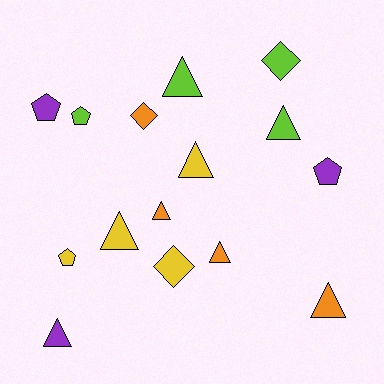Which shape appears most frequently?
Triangle, with 8 objects.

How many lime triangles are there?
There are 2 lime triangles.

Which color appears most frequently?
Yellow, with 4 objects.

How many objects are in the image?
There are 15 objects.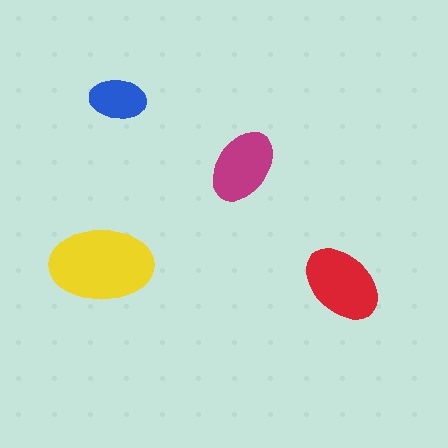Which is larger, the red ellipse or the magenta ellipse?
The red one.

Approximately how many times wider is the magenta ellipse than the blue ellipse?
About 1.5 times wider.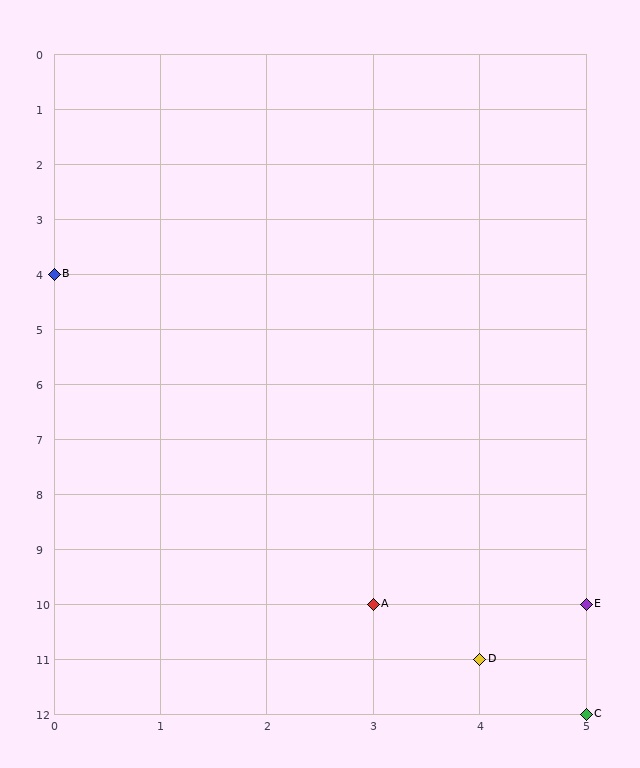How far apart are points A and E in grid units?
Points A and E are 2 columns apart.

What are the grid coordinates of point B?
Point B is at grid coordinates (0, 4).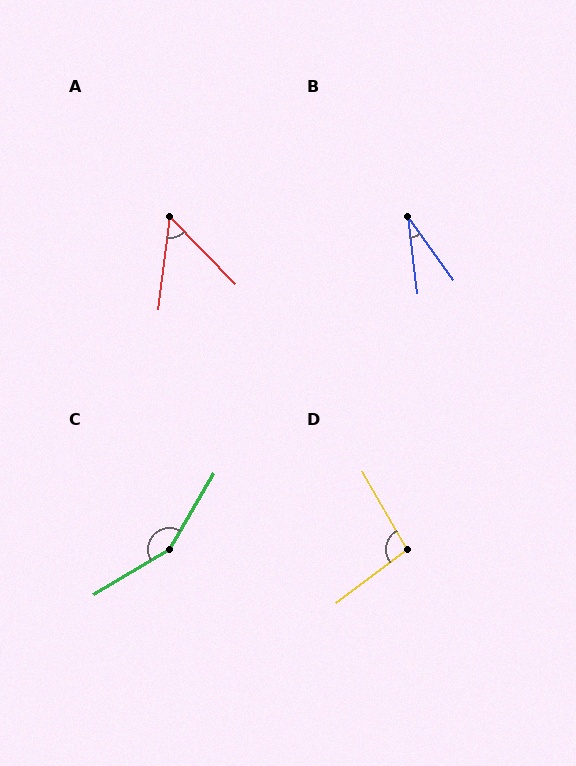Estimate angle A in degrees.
Approximately 51 degrees.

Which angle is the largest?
C, at approximately 151 degrees.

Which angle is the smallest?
B, at approximately 29 degrees.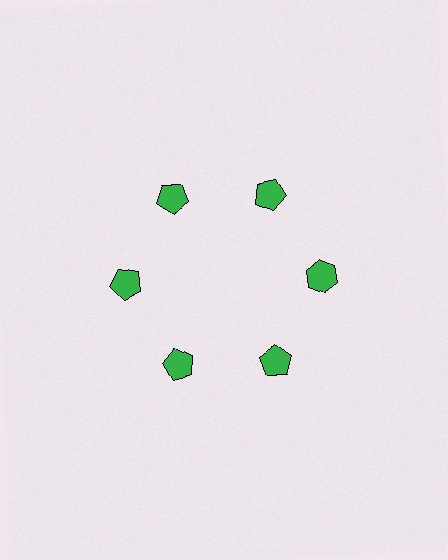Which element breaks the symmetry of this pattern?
The green hexagon at roughly the 3 o'clock position breaks the symmetry. All other shapes are green pentagons.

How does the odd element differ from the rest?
It has a different shape: hexagon instead of pentagon.